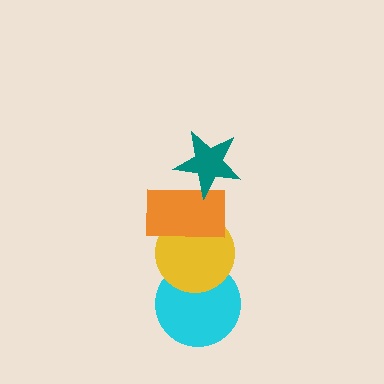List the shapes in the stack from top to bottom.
From top to bottom: the teal star, the orange rectangle, the yellow circle, the cyan circle.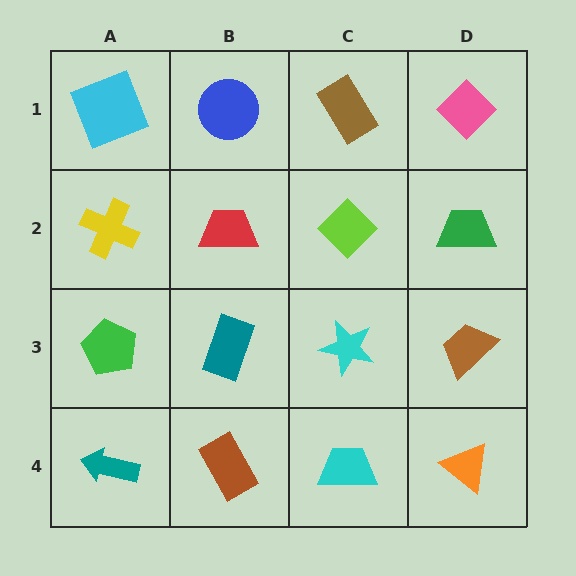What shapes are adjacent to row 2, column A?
A cyan square (row 1, column A), a green pentagon (row 3, column A), a red trapezoid (row 2, column B).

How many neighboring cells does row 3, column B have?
4.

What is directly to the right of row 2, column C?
A green trapezoid.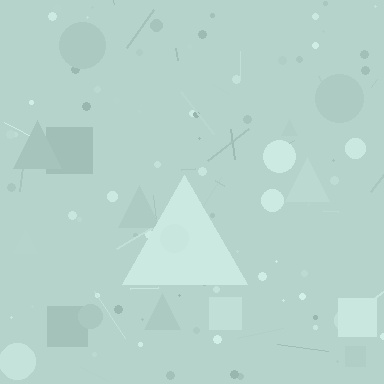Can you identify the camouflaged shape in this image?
The camouflaged shape is a triangle.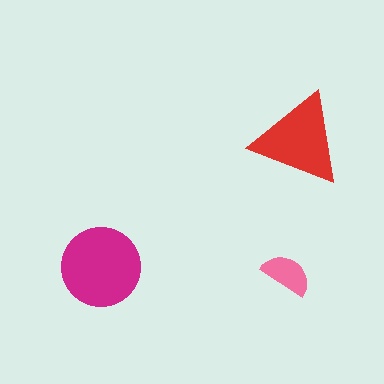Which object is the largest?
The magenta circle.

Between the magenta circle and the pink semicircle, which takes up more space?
The magenta circle.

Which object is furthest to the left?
The magenta circle is leftmost.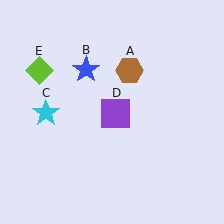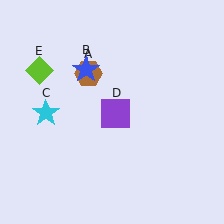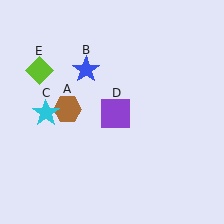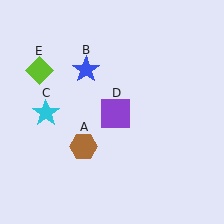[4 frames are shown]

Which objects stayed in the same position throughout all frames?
Blue star (object B) and cyan star (object C) and purple square (object D) and lime diamond (object E) remained stationary.